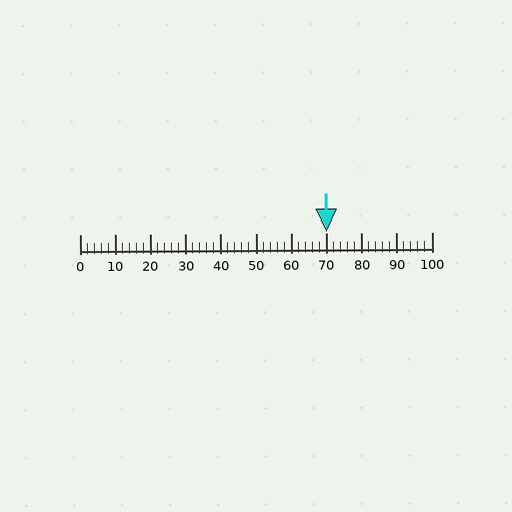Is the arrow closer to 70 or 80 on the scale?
The arrow is closer to 70.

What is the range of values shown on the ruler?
The ruler shows values from 0 to 100.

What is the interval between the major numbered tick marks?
The major tick marks are spaced 10 units apart.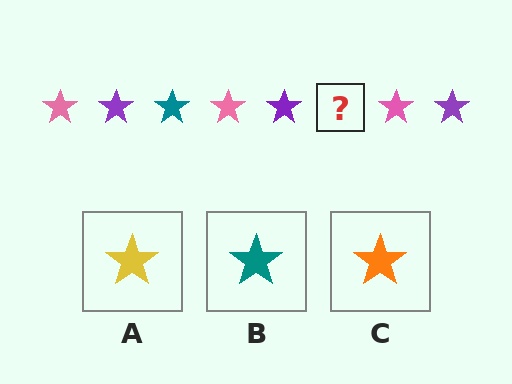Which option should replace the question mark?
Option B.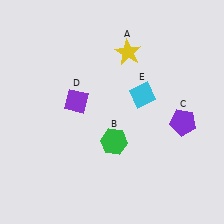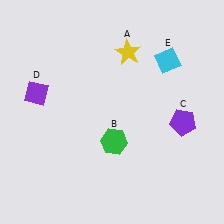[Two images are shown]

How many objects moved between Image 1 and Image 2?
2 objects moved between the two images.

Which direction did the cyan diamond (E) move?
The cyan diamond (E) moved up.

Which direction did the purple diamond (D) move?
The purple diamond (D) moved left.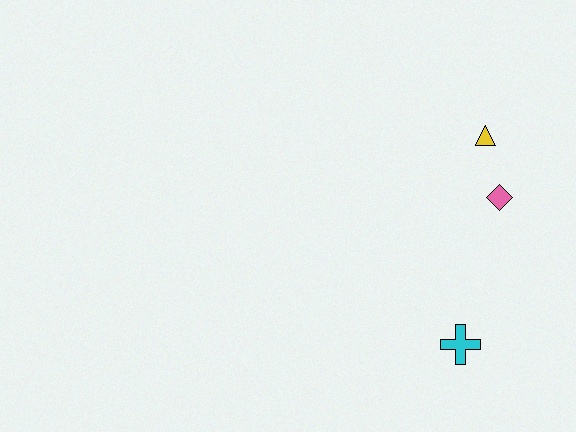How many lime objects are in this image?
There are no lime objects.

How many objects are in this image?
There are 3 objects.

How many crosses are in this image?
There is 1 cross.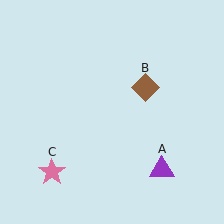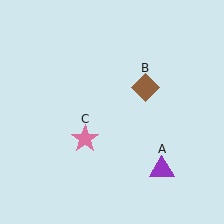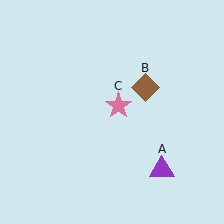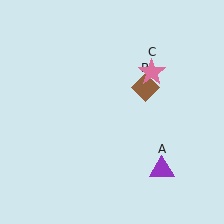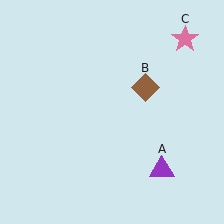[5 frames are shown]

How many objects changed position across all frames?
1 object changed position: pink star (object C).